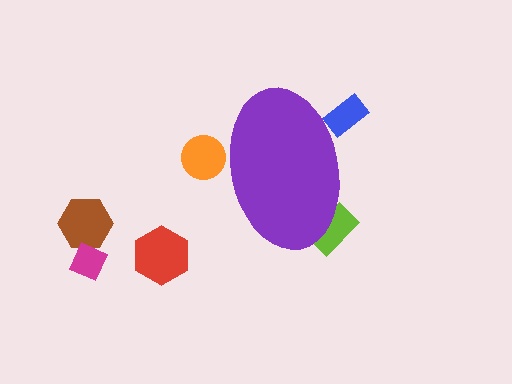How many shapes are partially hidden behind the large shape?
3 shapes are partially hidden.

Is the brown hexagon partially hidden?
No, the brown hexagon is fully visible.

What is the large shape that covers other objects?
A purple ellipse.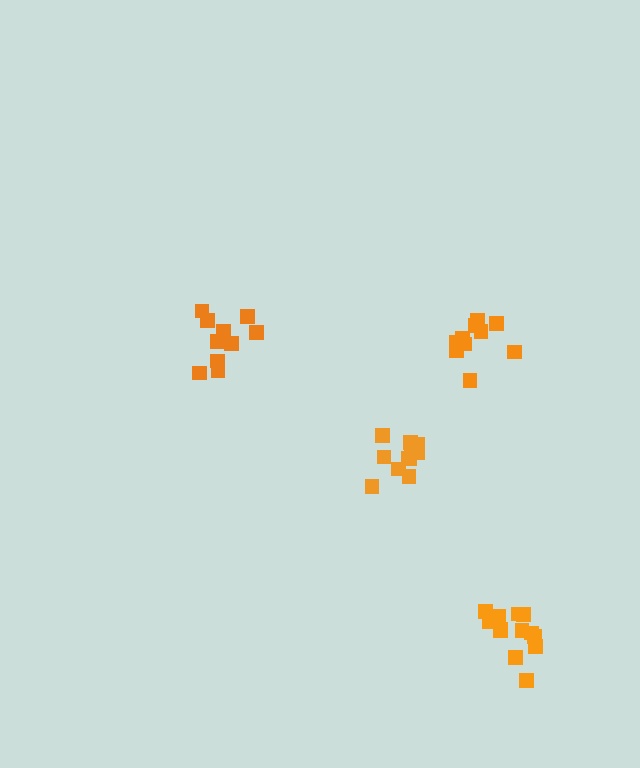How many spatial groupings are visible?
There are 4 spatial groupings.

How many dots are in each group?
Group 1: 11 dots, Group 2: 13 dots, Group 3: 10 dots, Group 4: 10 dots (44 total).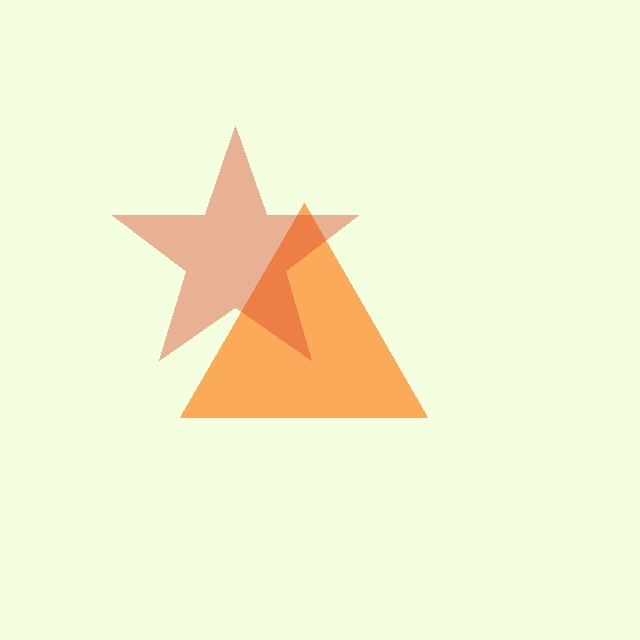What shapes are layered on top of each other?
The layered shapes are: an orange triangle, a red star.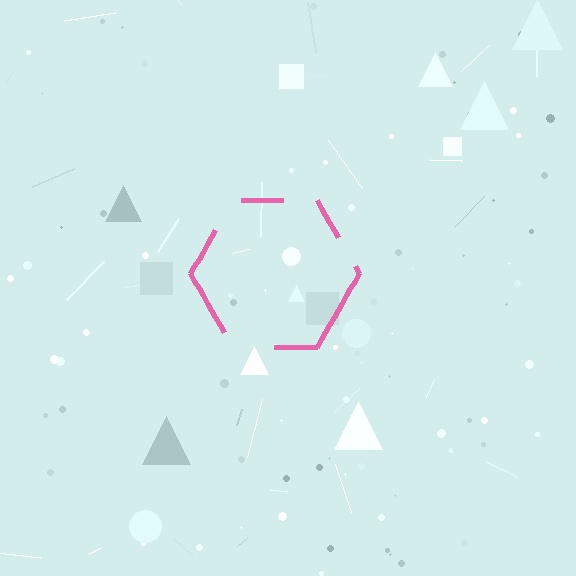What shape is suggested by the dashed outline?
The dashed outline suggests a hexagon.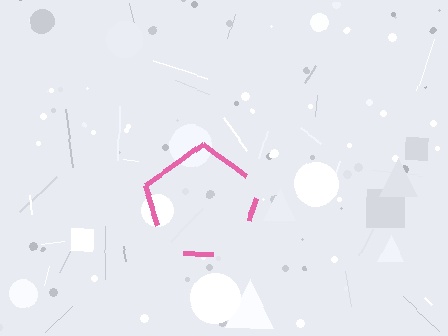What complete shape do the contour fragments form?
The contour fragments form a pentagon.